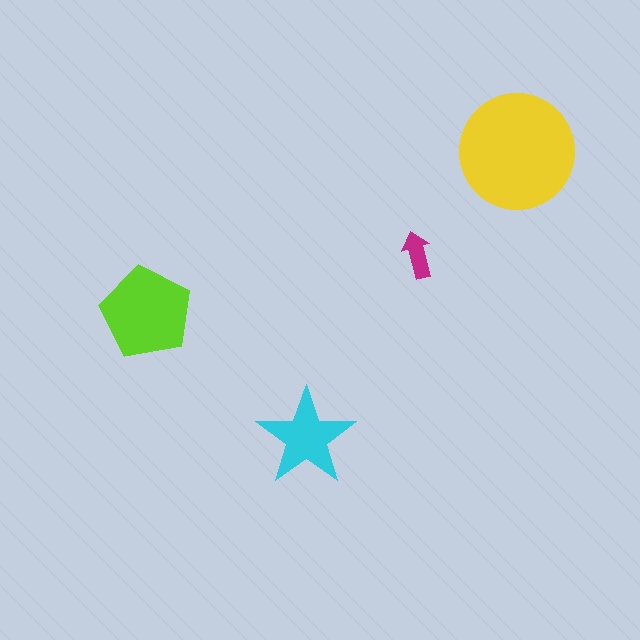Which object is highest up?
The yellow circle is topmost.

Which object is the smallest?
The magenta arrow.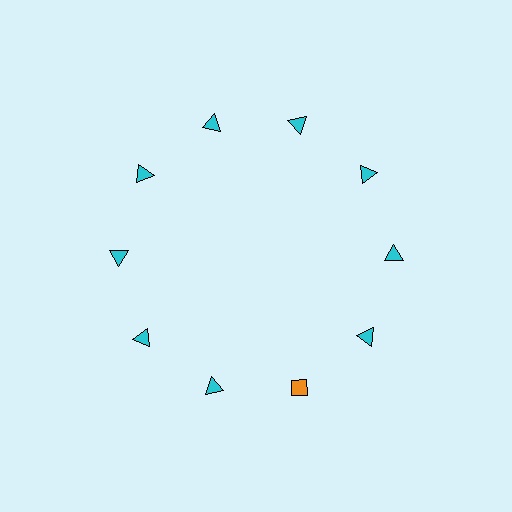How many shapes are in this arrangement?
There are 10 shapes arranged in a ring pattern.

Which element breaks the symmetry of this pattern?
The orange diamond at roughly the 5 o'clock position breaks the symmetry. All other shapes are cyan triangles.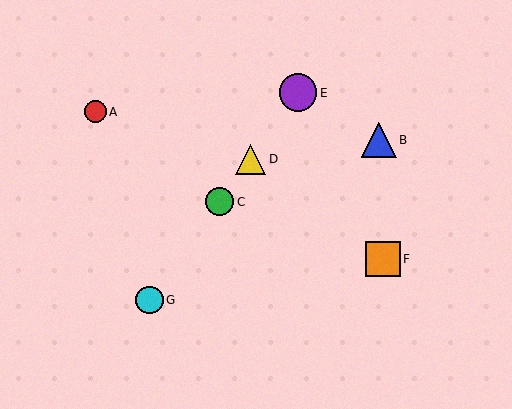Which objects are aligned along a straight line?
Objects C, D, E, G are aligned along a straight line.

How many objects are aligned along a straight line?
4 objects (C, D, E, G) are aligned along a straight line.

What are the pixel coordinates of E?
Object E is at (298, 93).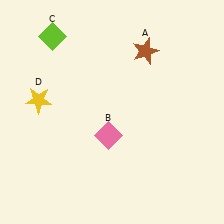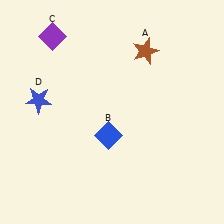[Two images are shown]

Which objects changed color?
B changed from pink to blue. C changed from lime to purple. D changed from yellow to blue.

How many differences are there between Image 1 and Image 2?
There are 3 differences between the two images.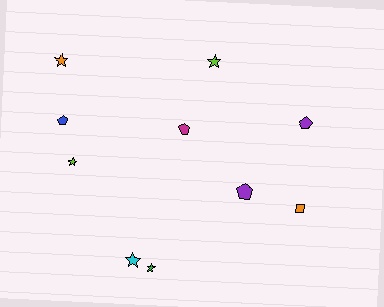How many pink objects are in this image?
There are no pink objects.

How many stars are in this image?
There are 5 stars.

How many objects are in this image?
There are 10 objects.